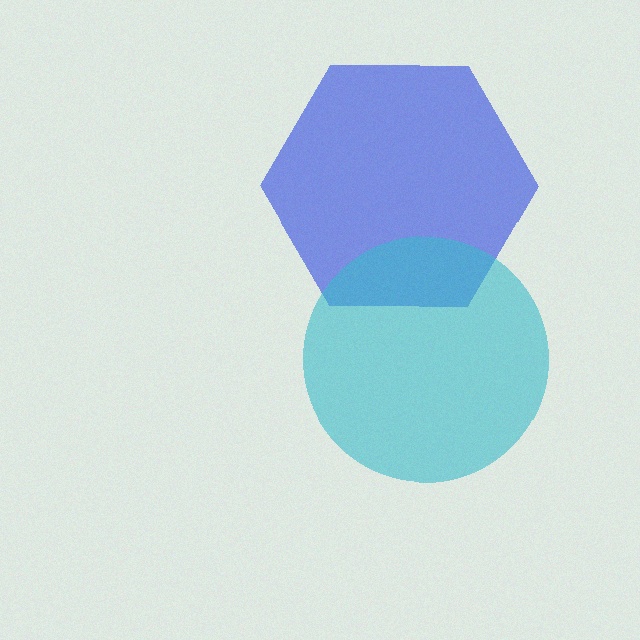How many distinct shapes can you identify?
There are 2 distinct shapes: a blue hexagon, a cyan circle.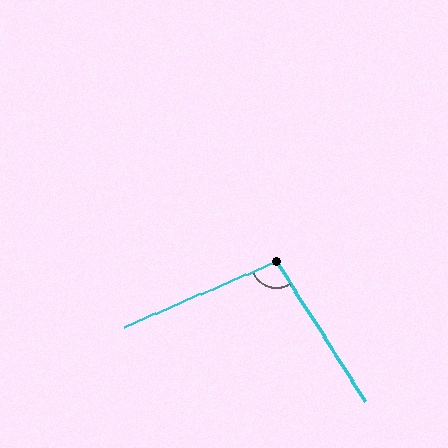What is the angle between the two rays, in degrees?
Approximately 99 degrees.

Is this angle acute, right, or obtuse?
It is obtuse.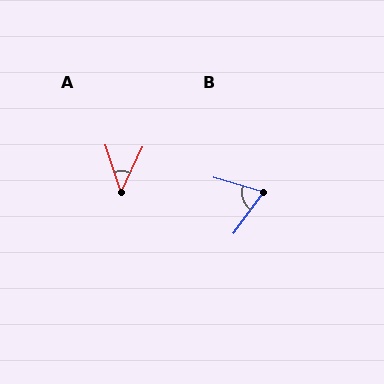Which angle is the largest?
B, at approximately 71 degrees.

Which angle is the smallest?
A, at approximately 43 degrees.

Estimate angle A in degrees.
Approximately 43 degrees.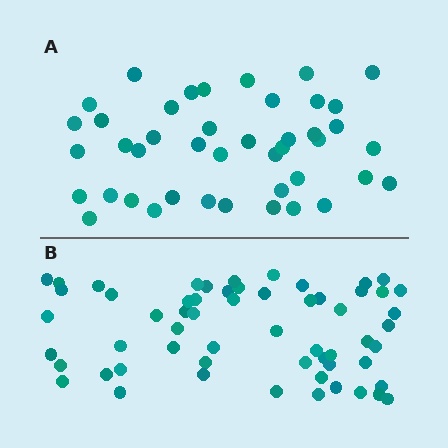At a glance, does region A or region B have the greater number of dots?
Region B (the bottom region) has more dots.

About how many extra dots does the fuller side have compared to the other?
Region B has approximately 15 more dots than region A.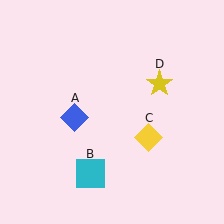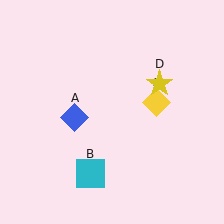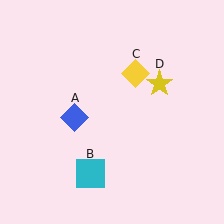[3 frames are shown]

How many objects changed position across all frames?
1 object changed position: yellow diamond (object C).